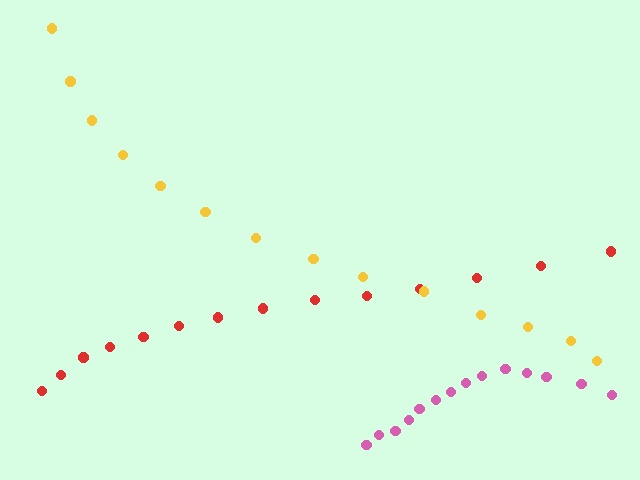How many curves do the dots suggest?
There are 3 distinct paths.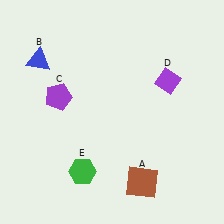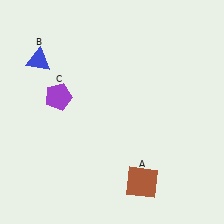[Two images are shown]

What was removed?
The green hexagon (E), the purple diamond (D) were removed in Image 2.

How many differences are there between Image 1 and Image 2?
There are 2 differences between the two images.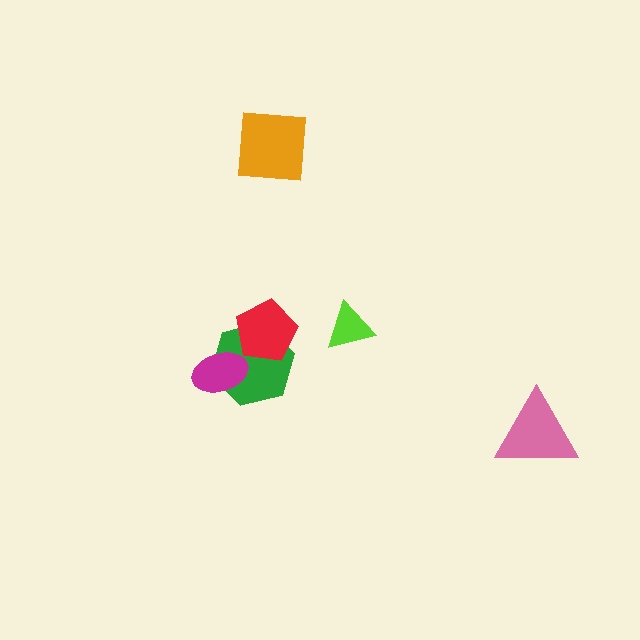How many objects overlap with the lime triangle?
0 objects overlap with the lime triangle.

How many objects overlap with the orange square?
0 objects overlap with the orange square.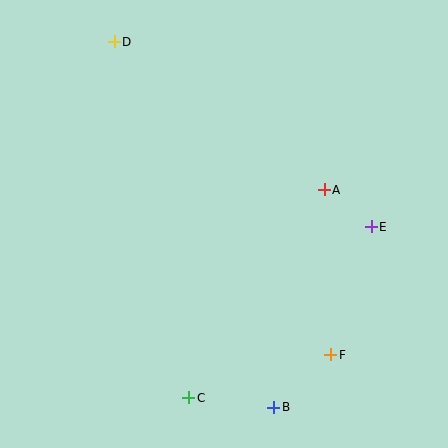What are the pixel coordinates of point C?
Point C is at (189, 398).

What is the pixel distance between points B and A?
The distance between B and A is 223 pixels.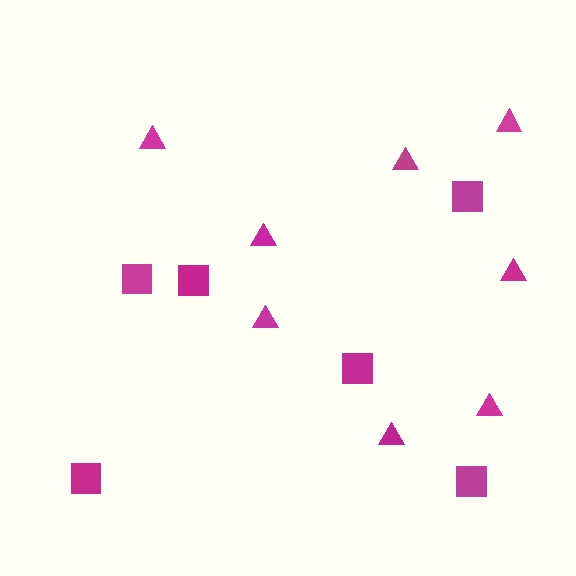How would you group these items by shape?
There are 2 groups: one group of squares (6) and one group of triangles (8).